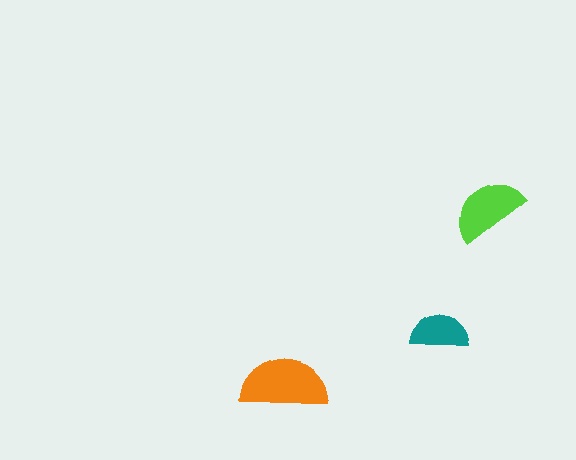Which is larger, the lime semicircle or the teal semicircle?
The lime one.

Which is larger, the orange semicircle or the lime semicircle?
The orange one.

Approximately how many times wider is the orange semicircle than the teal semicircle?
About 1.5 times wider.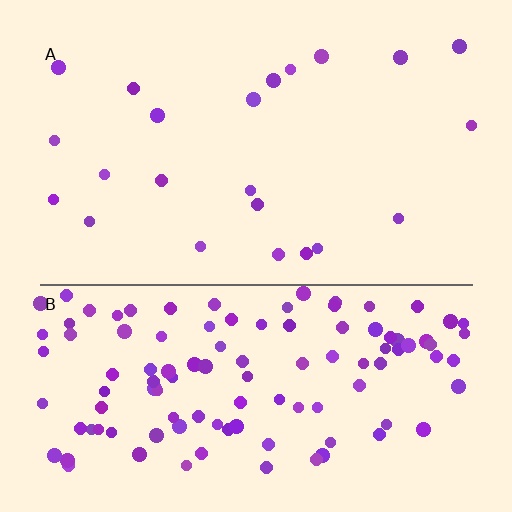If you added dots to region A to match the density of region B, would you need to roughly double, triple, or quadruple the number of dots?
Approximately quadruple.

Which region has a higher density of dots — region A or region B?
B (the bottom).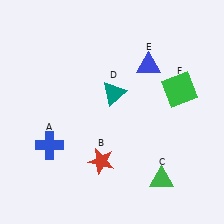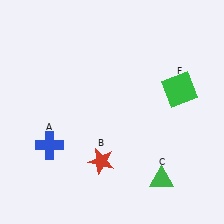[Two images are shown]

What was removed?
The teal triangle (D), the blue triangle (E) were removed in Image 2.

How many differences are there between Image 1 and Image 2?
There are 2 differences between the two images.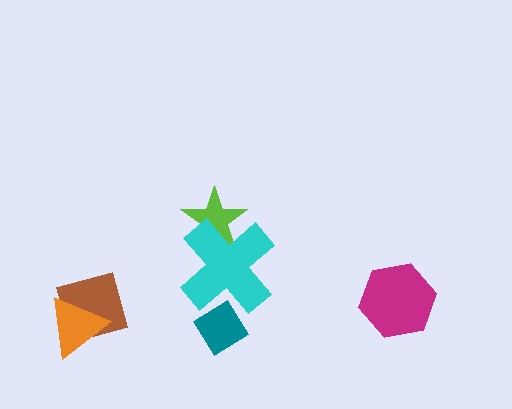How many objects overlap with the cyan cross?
2 objects overlap with the cyan cross.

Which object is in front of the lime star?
The cyan cross is in front of the lime star.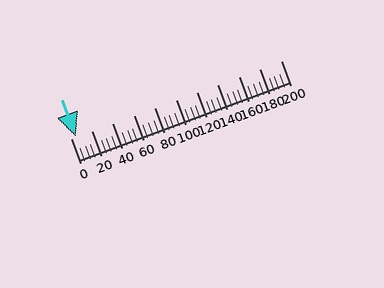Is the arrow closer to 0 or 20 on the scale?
The arrow is closer to 0.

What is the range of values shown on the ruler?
The ruler shows values from 0 to 200.